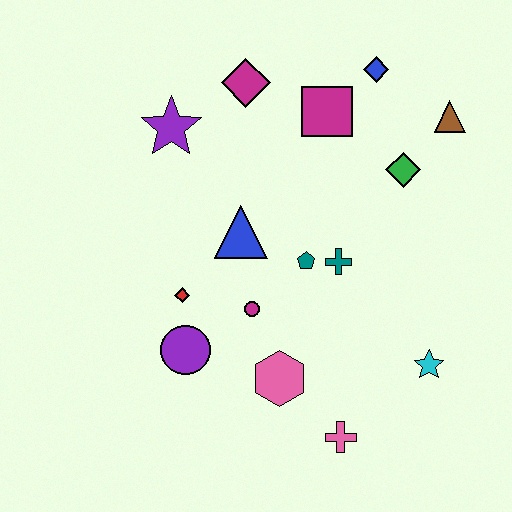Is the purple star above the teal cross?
Yes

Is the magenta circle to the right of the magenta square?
No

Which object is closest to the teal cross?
The teal pentagon is closest to the teal cross.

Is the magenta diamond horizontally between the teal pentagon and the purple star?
Yes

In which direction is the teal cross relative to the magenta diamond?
The teal cross is below the magenta diamond.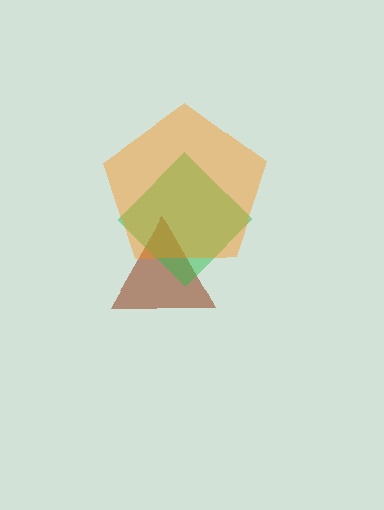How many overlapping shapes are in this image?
There are 3 overlapping shapes in the image.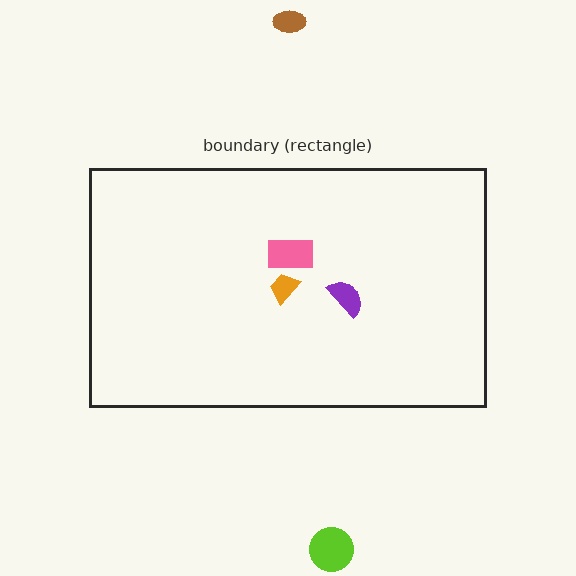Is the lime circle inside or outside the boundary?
Outside.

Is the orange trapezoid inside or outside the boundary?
Inside.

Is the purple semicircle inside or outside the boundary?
Inside.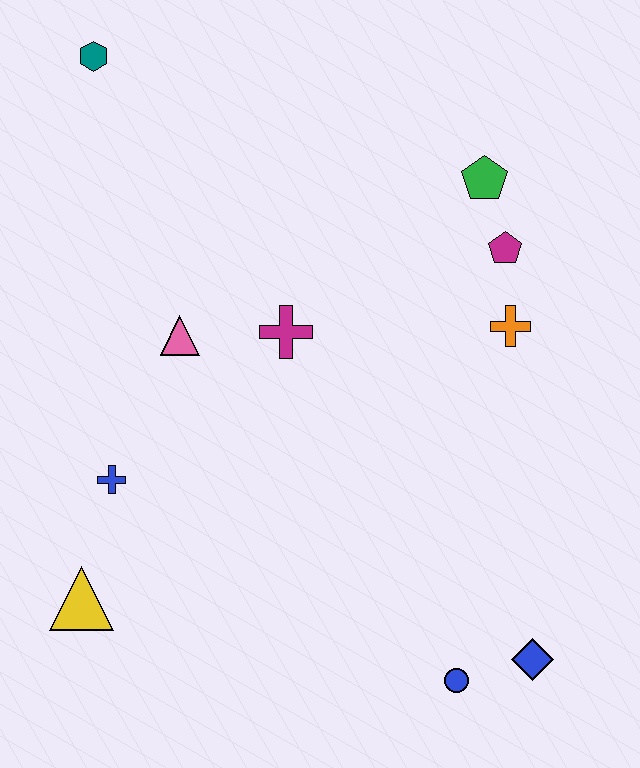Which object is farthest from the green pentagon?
The yellow triangle is farthest from the green pentagon.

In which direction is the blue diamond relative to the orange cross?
The blue diamond is below the orange cross.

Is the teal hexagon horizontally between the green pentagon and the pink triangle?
No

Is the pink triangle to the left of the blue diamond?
Yes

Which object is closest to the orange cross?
The magenta pentagon is closest to the orange cross.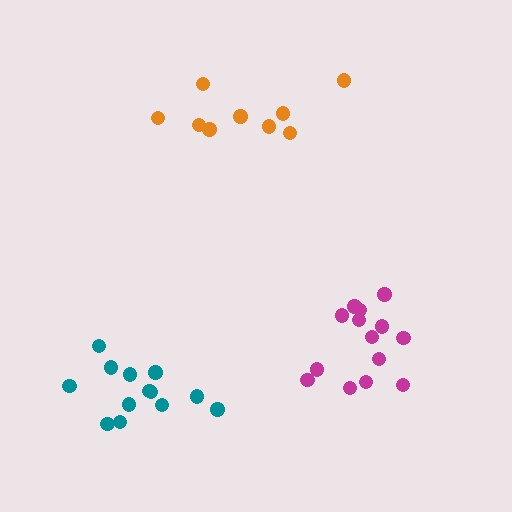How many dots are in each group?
Group 1: 14 dots, Group 2: 9 dots, Group 3: 13 dots (36 total).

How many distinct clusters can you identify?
There are 3 distinct clusters.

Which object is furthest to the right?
The magenta cluster is rightmost.